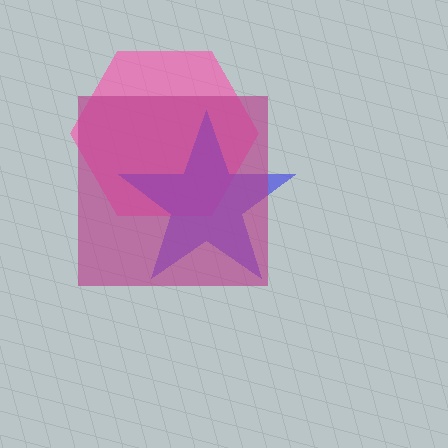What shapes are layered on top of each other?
The layered shapes are: a pink hexagon, a blue star, a magenta square.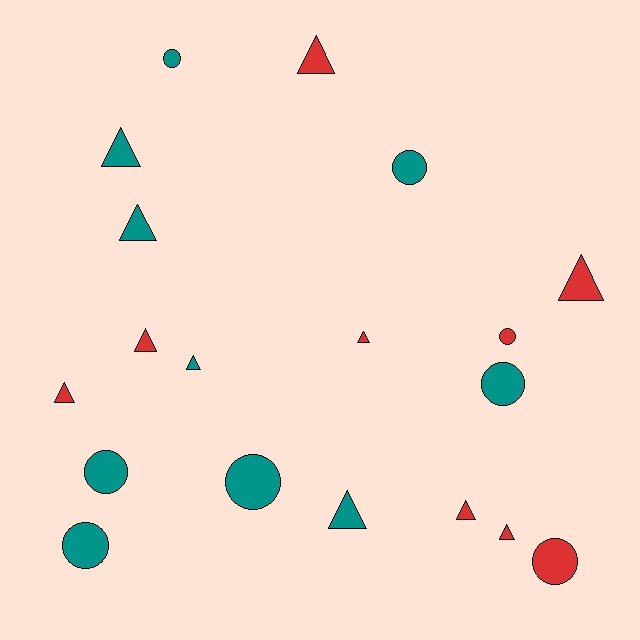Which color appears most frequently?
Teal, with 10 objects.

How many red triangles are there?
There are 7 red triangles.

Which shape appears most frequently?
Triangle, with 11 objects.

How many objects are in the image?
There are 19 objects.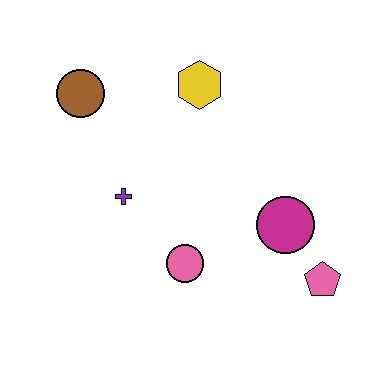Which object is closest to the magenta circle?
The pink pentagon is closest to the magenta circle.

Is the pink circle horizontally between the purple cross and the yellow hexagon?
Yes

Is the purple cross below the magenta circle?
No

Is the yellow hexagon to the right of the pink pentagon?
No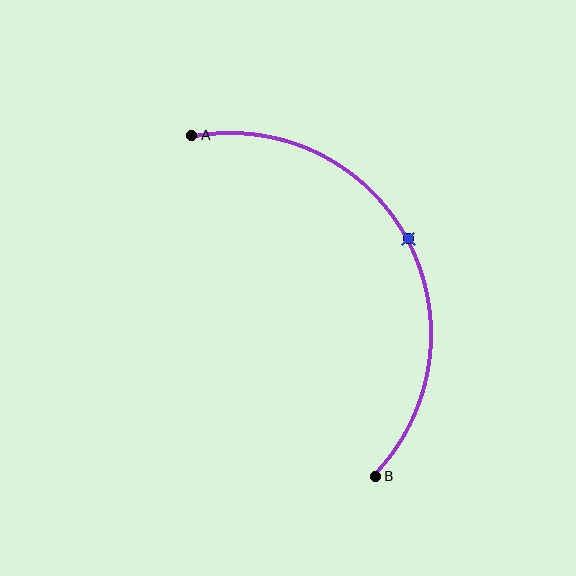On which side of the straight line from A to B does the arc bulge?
The arc bulges to the right of the straight line connecting A and B.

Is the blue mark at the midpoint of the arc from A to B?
Yes. The blue mark lies on the arc at equal arc-length from both A and B — it is the arc midpoint.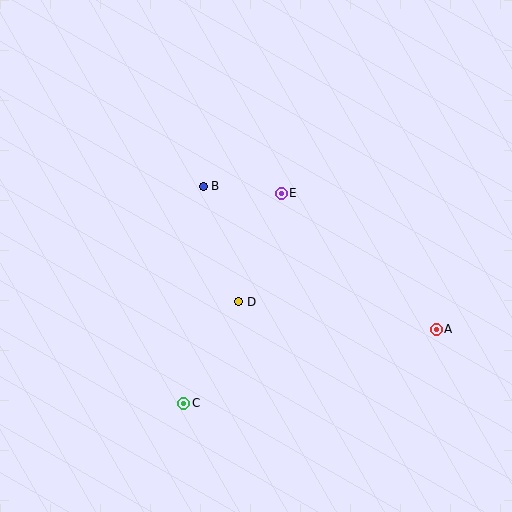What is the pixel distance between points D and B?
The distance between D and B is 121 pixels.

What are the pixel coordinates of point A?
Point A is at (436, 329).